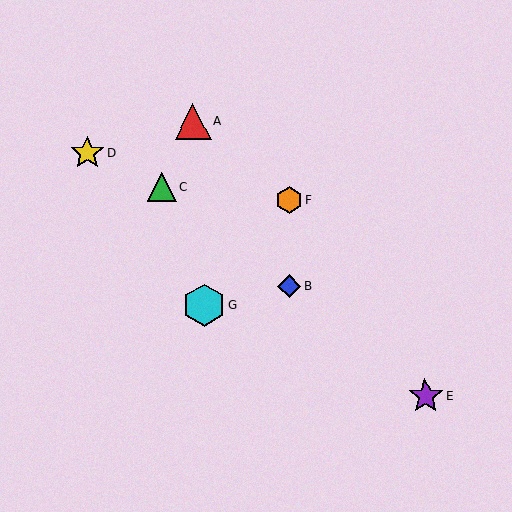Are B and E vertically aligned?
No, B is at x≈289 and E is at x≈425.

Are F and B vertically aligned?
Yes, both are at x≈289.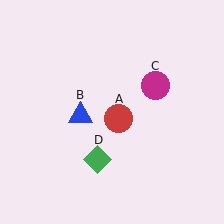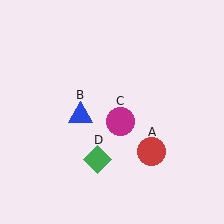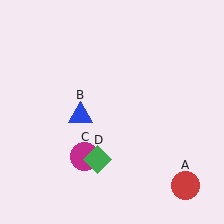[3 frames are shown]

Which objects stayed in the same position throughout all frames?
Blue triangle (object B) and green diamond (object D) remained stationary.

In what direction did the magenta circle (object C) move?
The magenta circle (object C) moved down and to the left.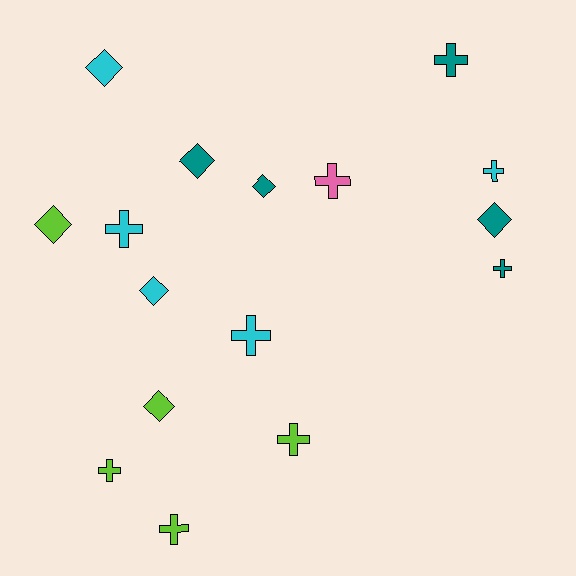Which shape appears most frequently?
Cross, with 9 objects.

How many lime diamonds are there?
There are 2 lime diamonds.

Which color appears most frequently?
Cyan, with 5 objects.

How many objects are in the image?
There are 16 objects.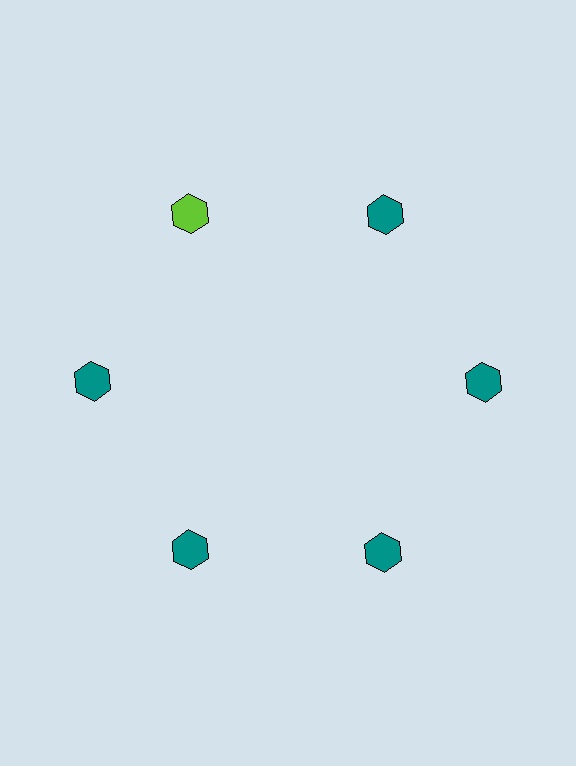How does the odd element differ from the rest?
It has a different color: lime instead of teal.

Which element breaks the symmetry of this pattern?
The lime hexagon at roughly the 11 o'clock position breaks the symmetry. All other shapes are teal hexagons.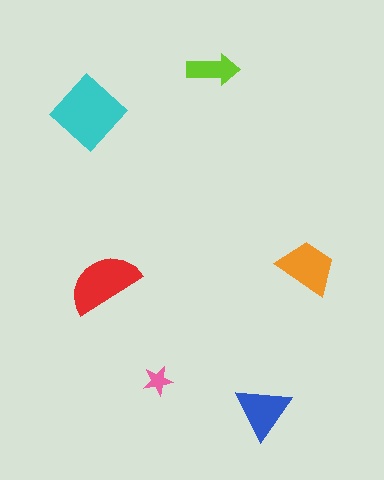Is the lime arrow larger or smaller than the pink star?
Larger.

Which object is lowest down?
The blue triangle is bottommost.